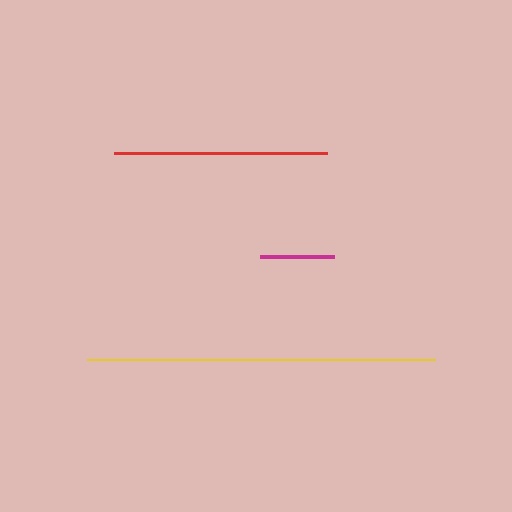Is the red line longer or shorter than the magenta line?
The red line is longer than the magenta line.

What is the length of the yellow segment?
The yellow segment is approximately 348 pixels long.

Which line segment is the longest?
The yellow line is the longest at approximately 348 pixels.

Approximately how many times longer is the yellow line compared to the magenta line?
The yellow line is approximately 4.7 times the length of the magenta line.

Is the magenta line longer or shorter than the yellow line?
The yellow line is longer than the magenta line.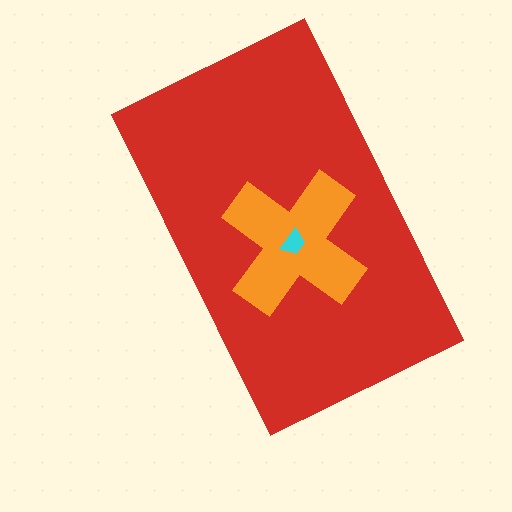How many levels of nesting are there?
3.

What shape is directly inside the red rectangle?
The orange cross.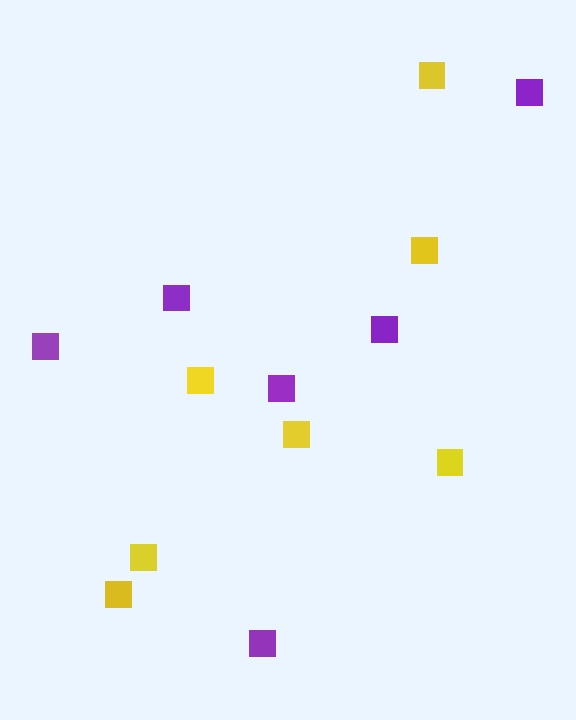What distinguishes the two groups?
There are 2 groups: one group of yellow squares (7) and one group of purple squares (6).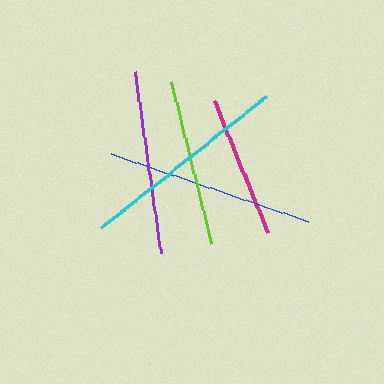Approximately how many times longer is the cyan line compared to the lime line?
The cyan line is approximately 1.3 times the length of the lime line.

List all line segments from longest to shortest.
From longest to shortest: cyan, blue, purple, lime, magenta.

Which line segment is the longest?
The cyan line is the longest at approximately 211 pixels.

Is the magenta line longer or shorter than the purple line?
The purple line is longer than the magenta line.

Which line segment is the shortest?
The magenta line is the shortest at approximately 142 pixels.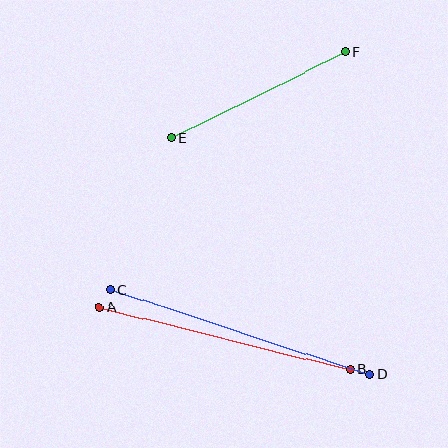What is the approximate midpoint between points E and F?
The midpoint is at approximately (258, 95) pixels.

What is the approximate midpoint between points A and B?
The midpoint is at approximately (225, 338) pixels.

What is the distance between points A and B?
The distance is approximately 259 pixels.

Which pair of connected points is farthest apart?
Points C and D are farthest apart.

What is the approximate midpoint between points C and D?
The midpoint is at approximately (240, 332) pixels.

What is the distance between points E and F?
The distance is approximately 194 pixels.